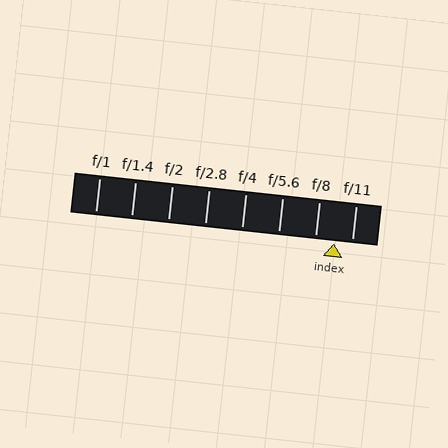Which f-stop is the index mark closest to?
The index mark is closest to f/11.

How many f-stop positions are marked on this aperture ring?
There are 8 f-stop positions marked.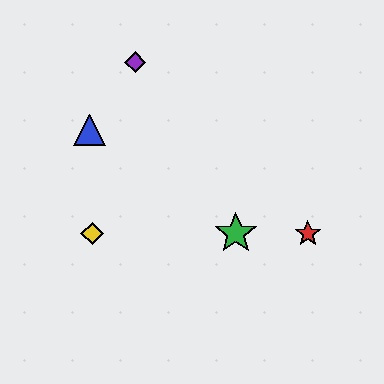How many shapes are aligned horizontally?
3 shapes (the red star, the green star, the yellow diamond) are aligned horizontally.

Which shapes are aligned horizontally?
The red star, the green star, the yellow diamond are aligned horizontally.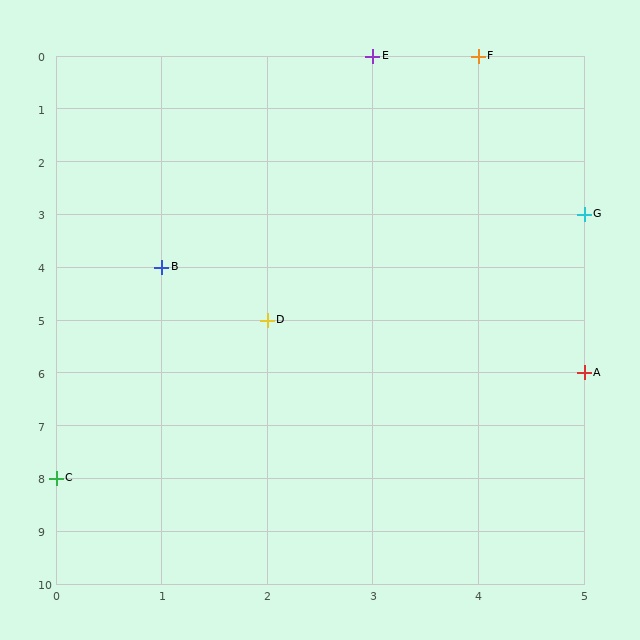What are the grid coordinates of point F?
Point F is at grid coordinates (4, 0).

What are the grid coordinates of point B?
Point B is at grid coordinates (1, 4).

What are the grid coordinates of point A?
Point A is at grid coordinates (5, 6).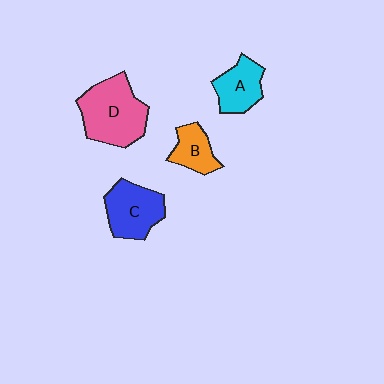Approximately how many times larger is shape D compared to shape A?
Approximately 1.8 times.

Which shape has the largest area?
Shape D (pink).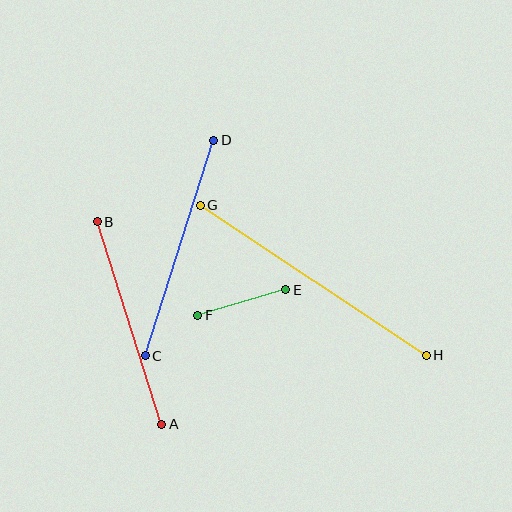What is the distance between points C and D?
The distance is approximately 226 pixels.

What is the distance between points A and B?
The distance is approximately 212 pixels.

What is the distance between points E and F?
The distance is approximately 91 pixels.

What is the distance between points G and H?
The distance is approximately 271 pixels.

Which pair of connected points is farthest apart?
Points G and H are farthest apart.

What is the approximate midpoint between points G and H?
The midpoint is at approximately (313, 280) pixels.